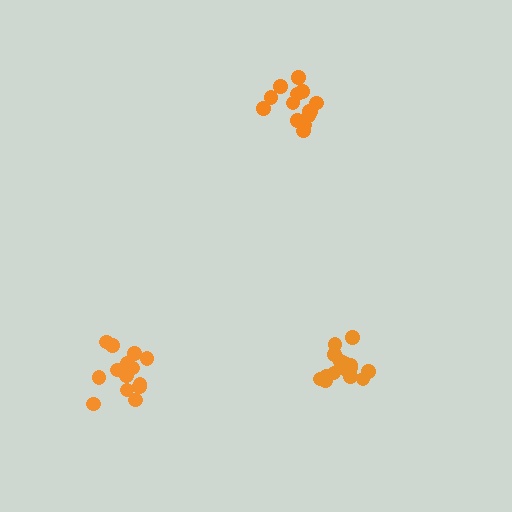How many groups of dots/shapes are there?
There are 3 groups.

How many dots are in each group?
Group 1: 15 dots, Group 2: 14 dots, Group 3: 15 dots (44 total).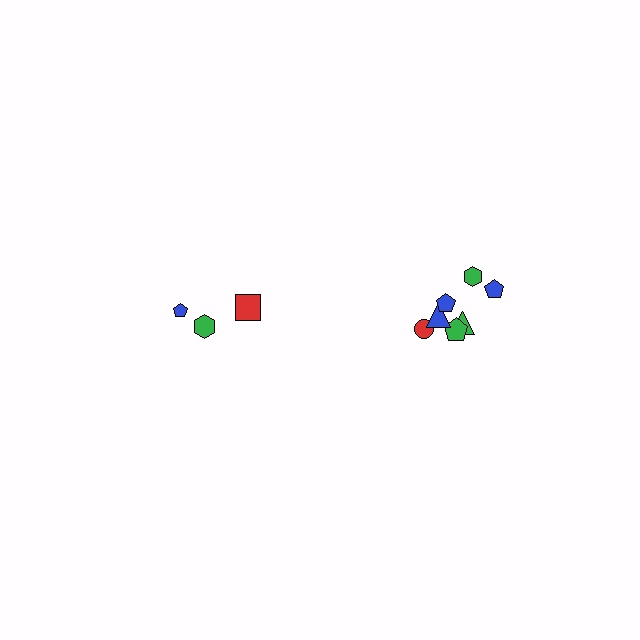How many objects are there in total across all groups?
There are 10 objects.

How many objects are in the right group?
There are 7 objects.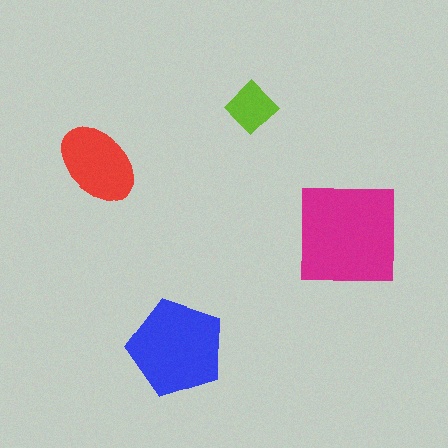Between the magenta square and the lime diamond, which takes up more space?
The magenta square.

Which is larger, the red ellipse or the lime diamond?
The red ellipse.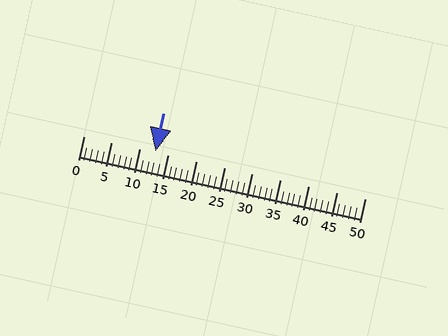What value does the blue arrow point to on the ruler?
The blue arrow points to approximately 13.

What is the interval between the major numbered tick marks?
The major tick marks are spaced 5 units apart.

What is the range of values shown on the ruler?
The ruler shows values from 0 to 50.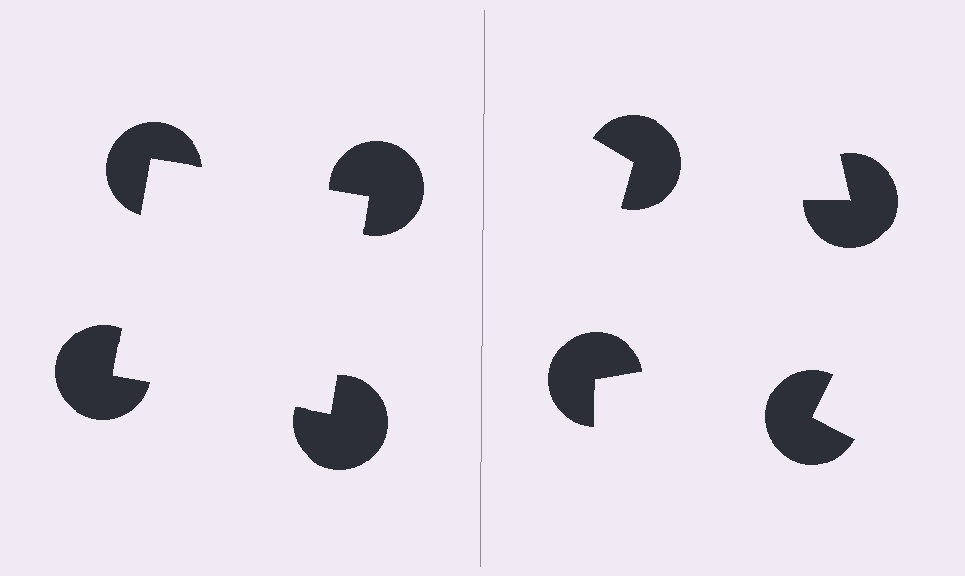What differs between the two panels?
The pac-man discs are positioned identically on both sides; only the wedge orientations differ. On the left they align to a square; on the right they are misaligned.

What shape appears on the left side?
An illusory square.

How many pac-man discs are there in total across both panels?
8 — 4 on each side.